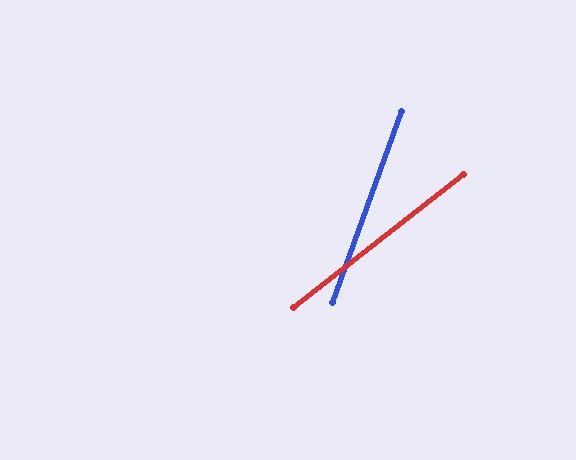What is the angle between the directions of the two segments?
Approximately 32 degrees.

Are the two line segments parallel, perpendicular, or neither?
Neither parallel nor perpendicular — they differ by about 32°.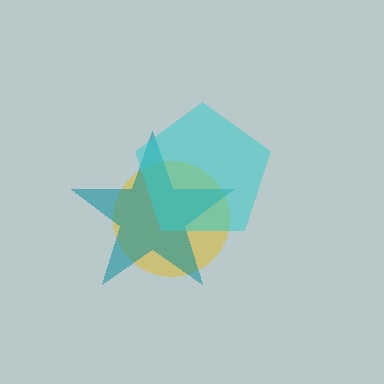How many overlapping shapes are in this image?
There are 3 overlapping shapes in the image.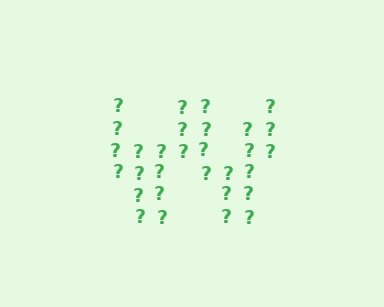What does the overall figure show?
The overall figure shows the letter W.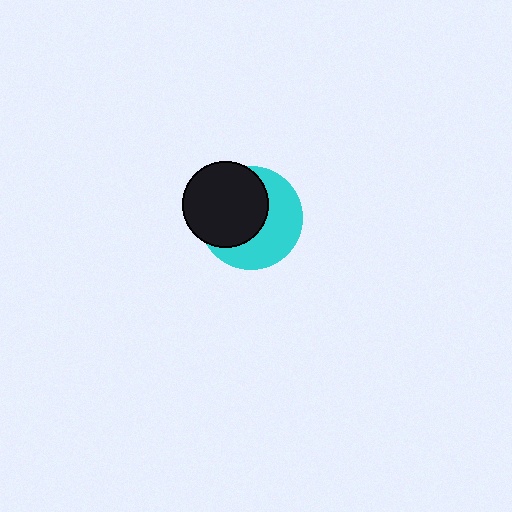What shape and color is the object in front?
The object in front is a black circle.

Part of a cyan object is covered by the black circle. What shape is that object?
It is a circle.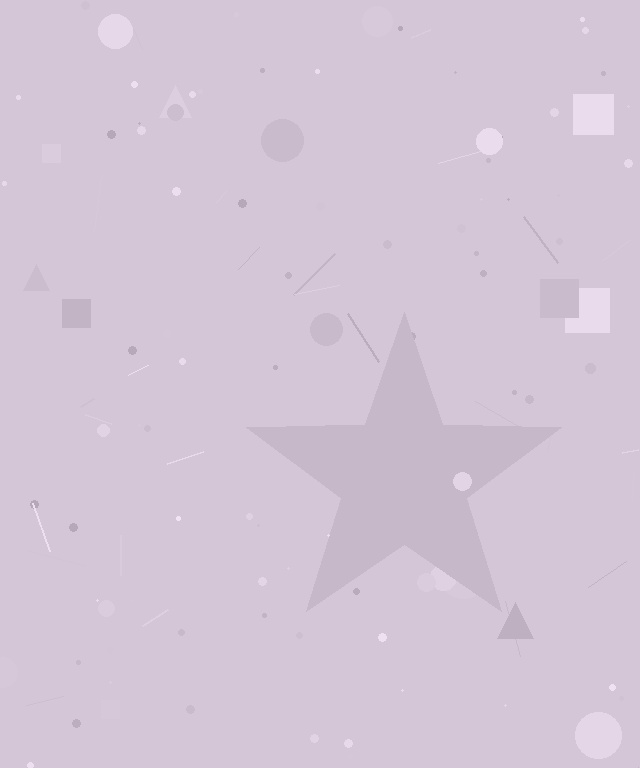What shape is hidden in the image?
A star is hidden in the image.